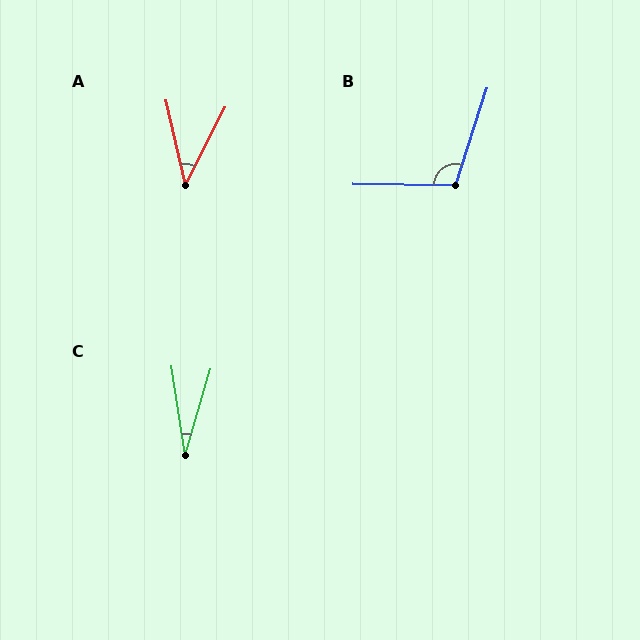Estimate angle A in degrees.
Approximately 40 degrees.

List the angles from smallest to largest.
C (25°), A (40°), B (107°).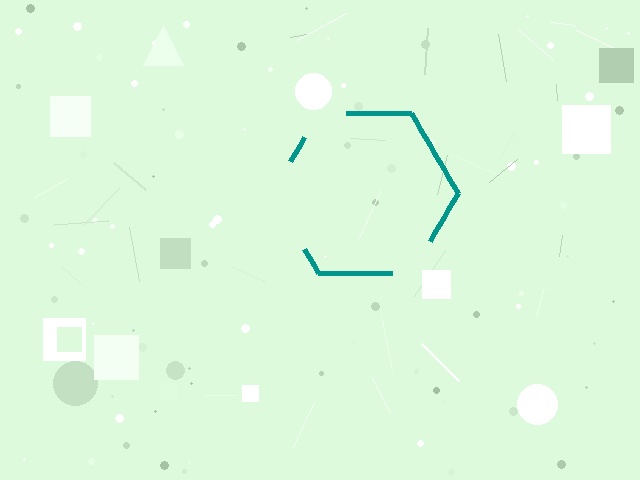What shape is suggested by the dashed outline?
The dashed outline suggests a hexagon.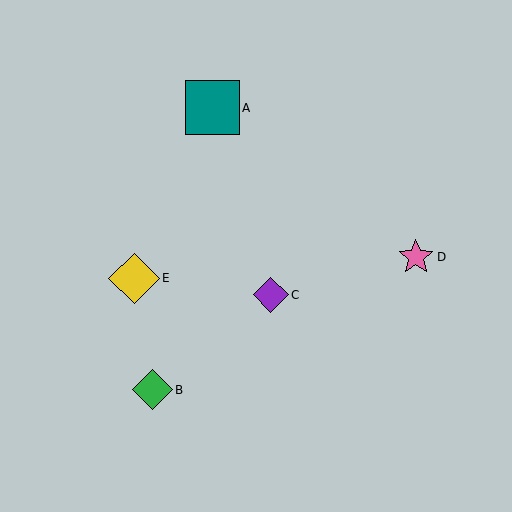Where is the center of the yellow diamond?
The center of the yellow diamond is at (134, 278).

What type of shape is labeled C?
Shape C is a purple diamond.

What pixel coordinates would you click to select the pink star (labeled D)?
Click at (416, 257) to select the pink star D.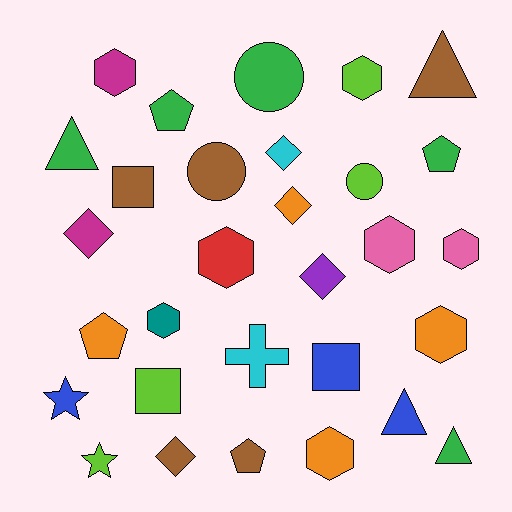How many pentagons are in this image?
There are 4 pentagons.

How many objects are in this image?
There are 30 objects.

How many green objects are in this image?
There are 5 green objects.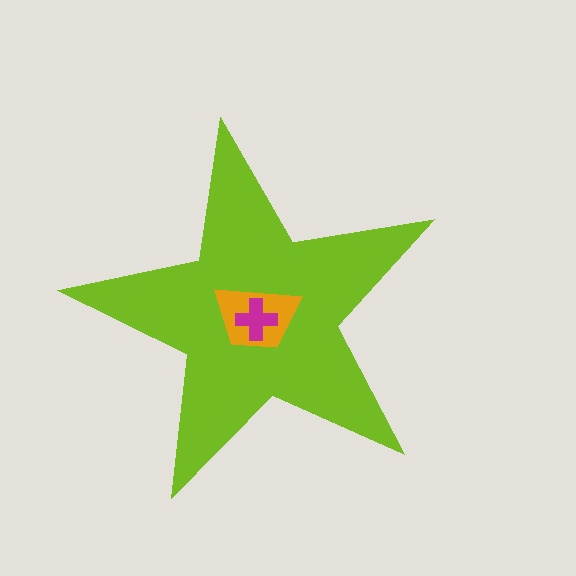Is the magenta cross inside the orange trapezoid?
Yes.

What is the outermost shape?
The lime star.